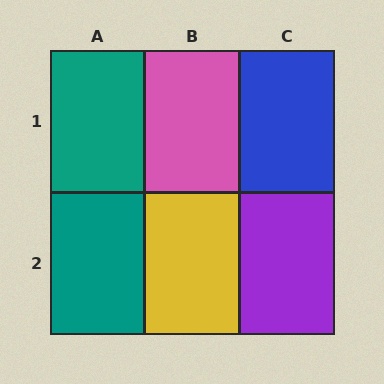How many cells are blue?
1 cell is blue.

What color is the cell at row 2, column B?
Yellow.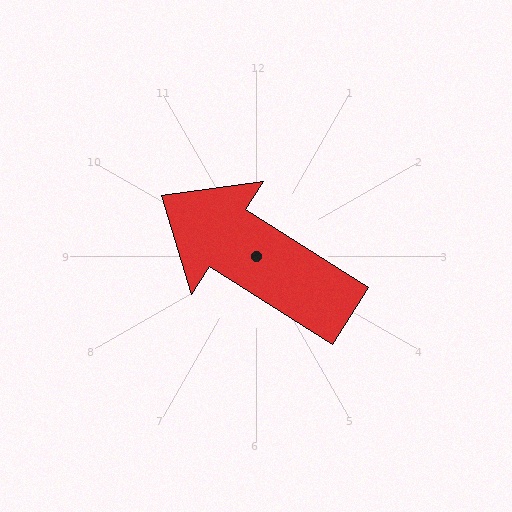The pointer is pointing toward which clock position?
Roughly 10 o'clock.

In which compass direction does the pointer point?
Northwest.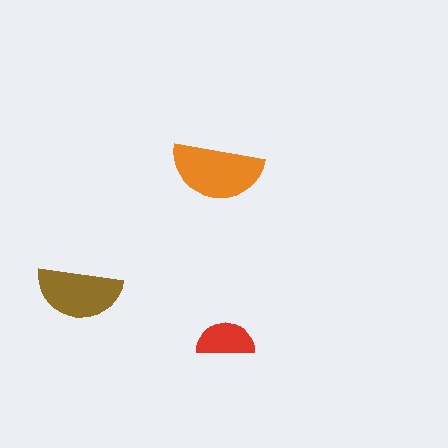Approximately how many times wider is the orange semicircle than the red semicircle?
About 1.5 times wider.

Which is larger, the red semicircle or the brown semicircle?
The brown one.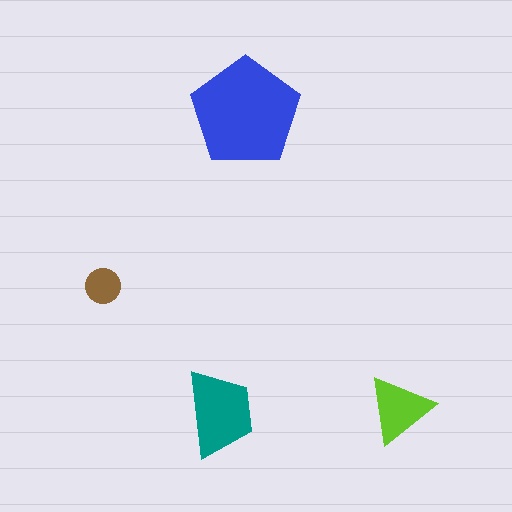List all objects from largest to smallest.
The blue pentagon, the teal trapezoid, the lime triangle, the brown circle.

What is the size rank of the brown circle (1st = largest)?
4th.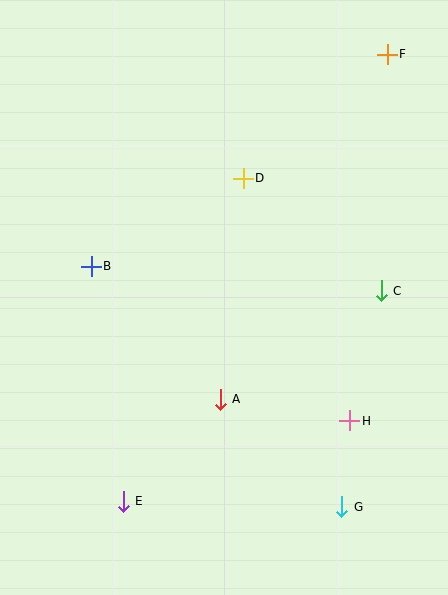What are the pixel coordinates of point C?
Point C is at (381, 291).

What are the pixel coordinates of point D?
Point D is at (243, 178).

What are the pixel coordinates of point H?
Point H is at (350, 421).